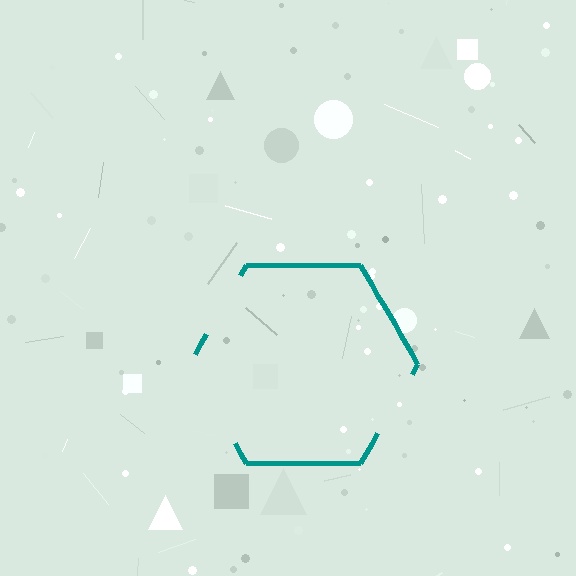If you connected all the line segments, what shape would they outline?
They would outline a hexagon.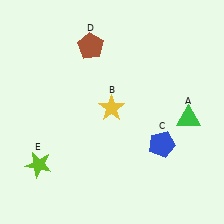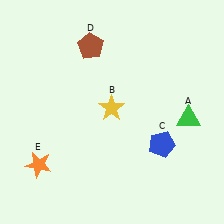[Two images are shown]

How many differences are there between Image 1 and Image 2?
There is 1 difference between the two images.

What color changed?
The star (E) changed from lime in Image 1 to orange in Image 2.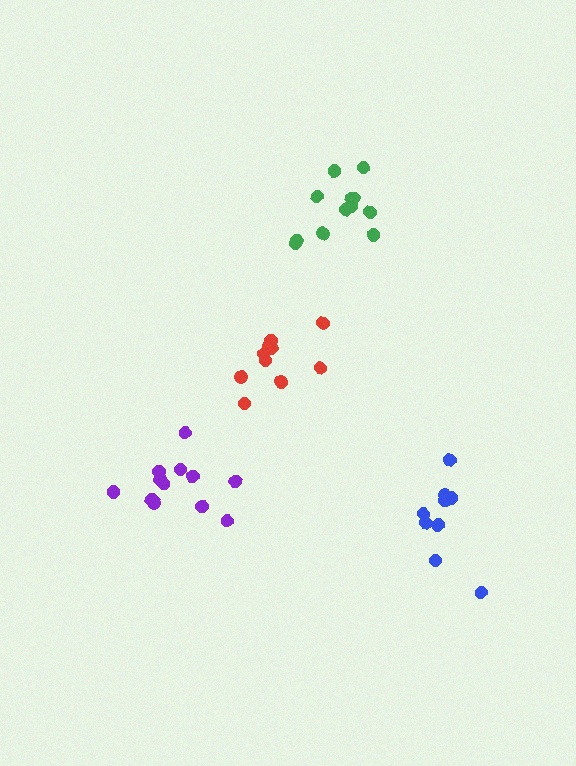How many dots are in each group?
Group 1: 11 dots, Group 2: 12 dots, Group 3: 12 dots, Group 4: 9 dots (44 total).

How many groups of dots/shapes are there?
There are 4 groups.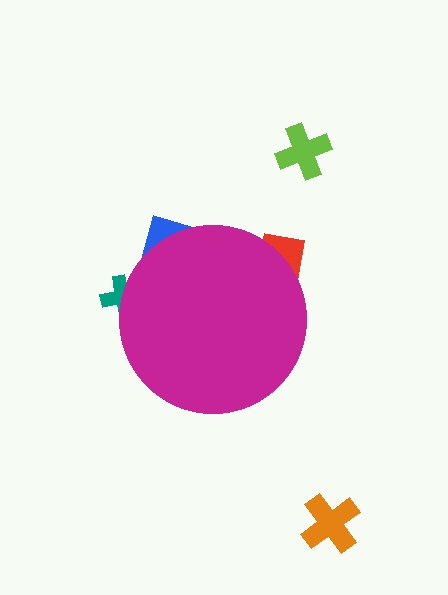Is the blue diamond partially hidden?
Yes, the blue diamond is partially hidden behind the magenta circle.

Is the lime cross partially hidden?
No, the lime cross is fully visible.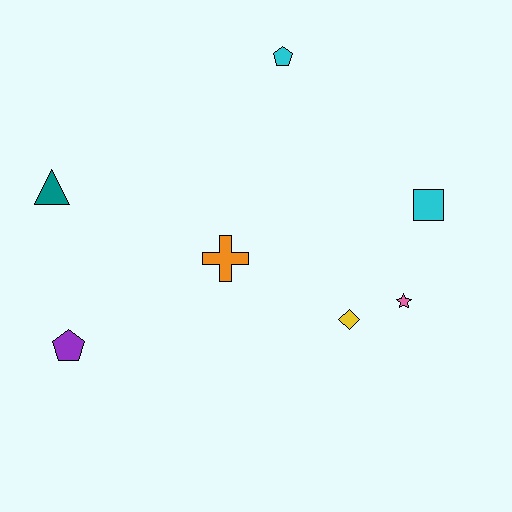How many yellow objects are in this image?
There is 1 yellow object.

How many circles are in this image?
There are no circles.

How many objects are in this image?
There are 7 objects.